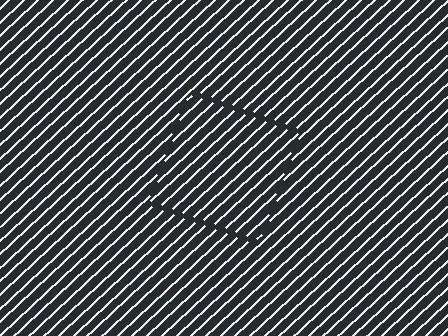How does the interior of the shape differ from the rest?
The interior of the shape contains the same grating, shifted by half a period — the contour is defined by the phase discontinuity where line-ends from the inner and outer gratings abut.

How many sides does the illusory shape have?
4 sides — the line-ends trace a square.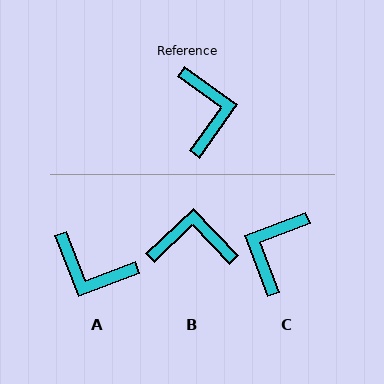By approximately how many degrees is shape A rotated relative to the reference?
Approximately 123 degrees clockwise.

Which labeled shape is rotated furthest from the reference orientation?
C, about 146 degrees away.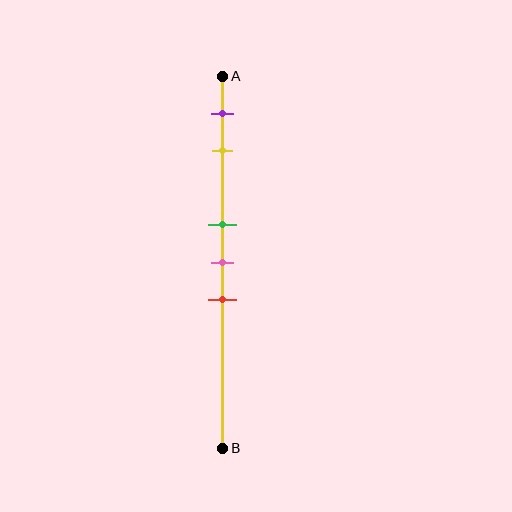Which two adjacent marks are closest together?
The green and pink marks are the closest adjacent pair.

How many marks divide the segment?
There are 5 marks dividing the segment.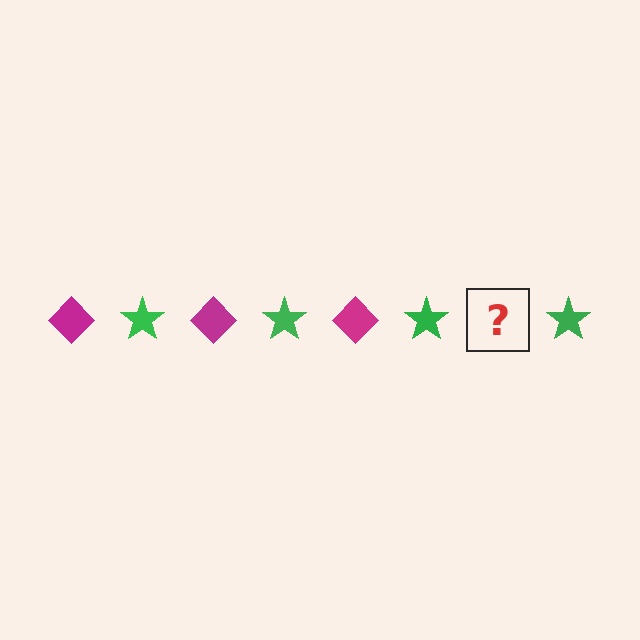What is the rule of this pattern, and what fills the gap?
The rule is that the pattern alternates between magenta diamond and green star. The gap should be filled with a magenta diamond.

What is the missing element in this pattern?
The missing element is a magenta diamond.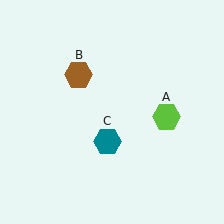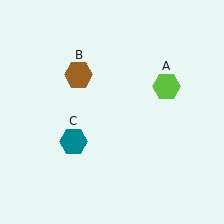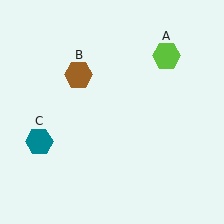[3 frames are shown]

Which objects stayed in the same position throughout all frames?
Brown hexagon (object B) remained stationary.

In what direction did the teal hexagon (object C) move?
The teal hexagon (object C) moved left.